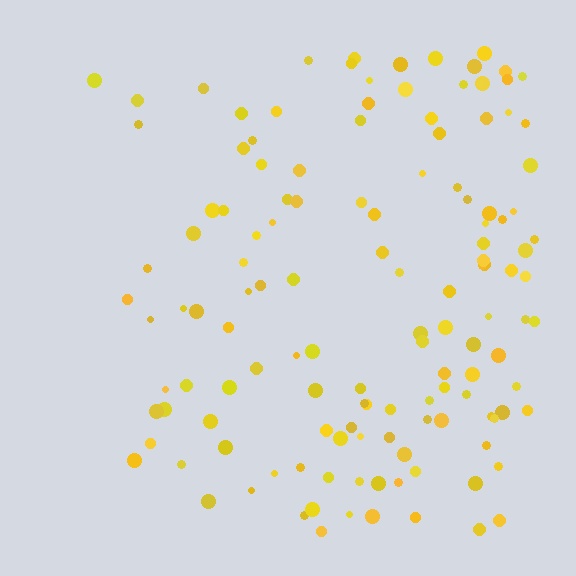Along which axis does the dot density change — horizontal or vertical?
Horizontal.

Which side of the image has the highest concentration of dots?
The right.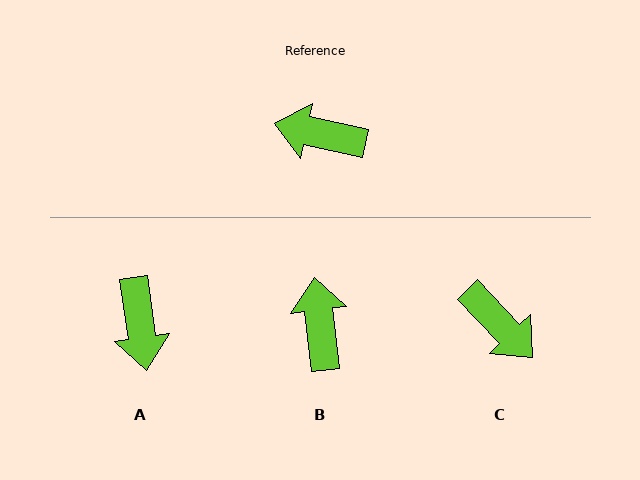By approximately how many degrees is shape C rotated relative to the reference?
Approximately 146 degrees counter-clockwise.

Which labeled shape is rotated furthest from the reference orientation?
C, about 146 degrees away.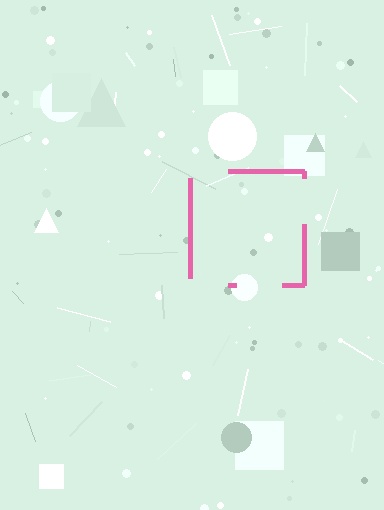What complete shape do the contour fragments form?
The contour fragments form a square.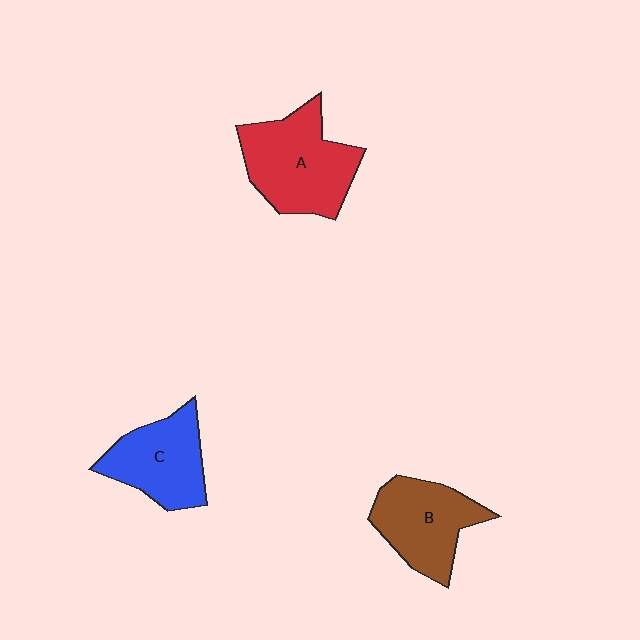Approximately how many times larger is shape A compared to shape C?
Approximately 1.3 times.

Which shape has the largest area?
Shape A (red).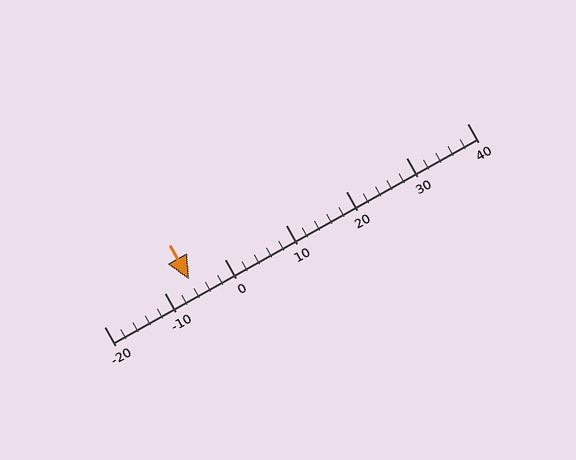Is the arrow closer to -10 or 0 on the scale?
The arrow is closer to -10.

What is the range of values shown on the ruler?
The ruler shows values from -20 to 40.